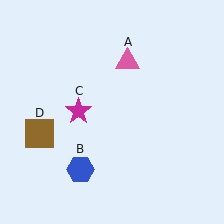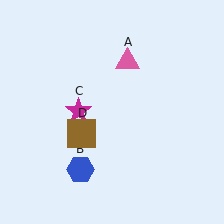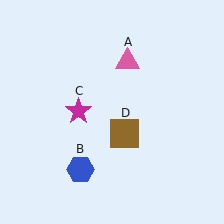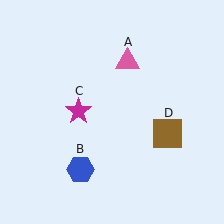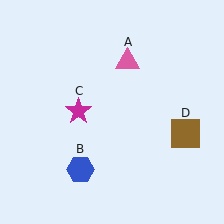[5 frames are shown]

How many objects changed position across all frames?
1 object changed position: brown square (object D).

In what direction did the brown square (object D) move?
The brown square (object D) moved right.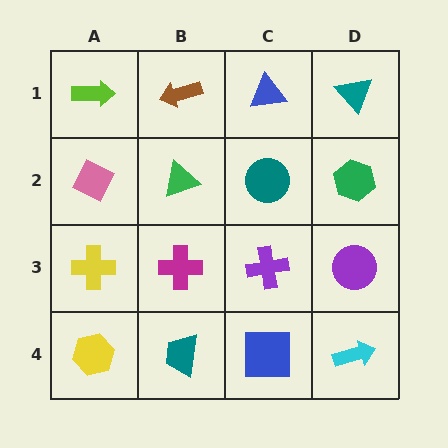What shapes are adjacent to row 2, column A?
A lime arrow (row 1, column A), a yellow cross (row 3, column A), a green triangle (row 2, column B).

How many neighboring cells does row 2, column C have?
4.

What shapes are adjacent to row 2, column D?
A teal triangle (row 1, column D), a purple circle (row 3, column D), a teal circle (row 2, column C).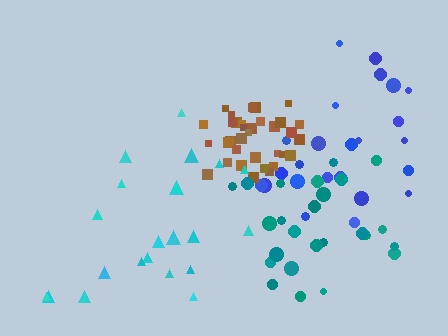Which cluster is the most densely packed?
Brown.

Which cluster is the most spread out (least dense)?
Cyan.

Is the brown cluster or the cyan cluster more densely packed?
Brown.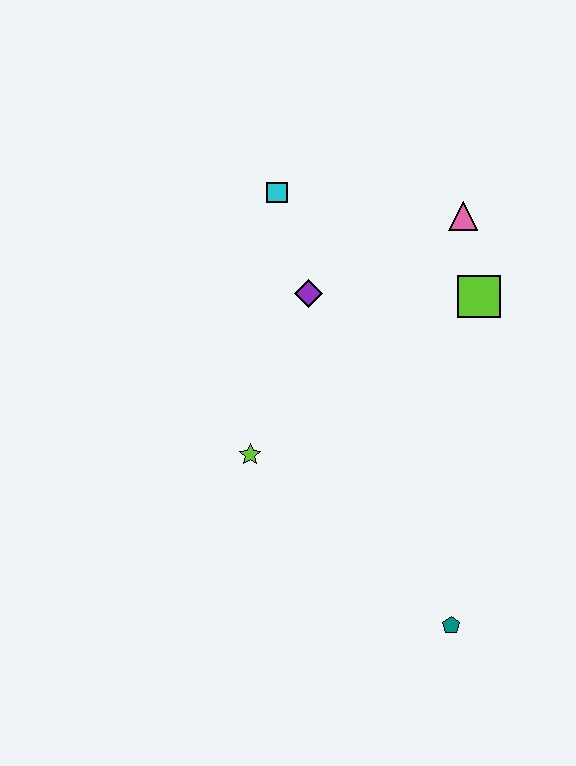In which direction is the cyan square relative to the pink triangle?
The cyan square is to the left of the pink triangle.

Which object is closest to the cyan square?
The purple diamond is closest to the cyan square.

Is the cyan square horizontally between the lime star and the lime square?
Yes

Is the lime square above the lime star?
Yes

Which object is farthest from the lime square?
The teal pentagon is farthest from the lime square.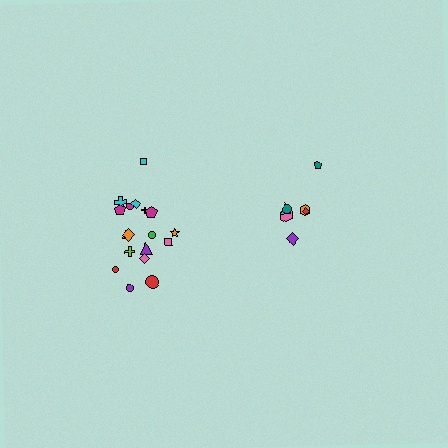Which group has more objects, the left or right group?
The left group.